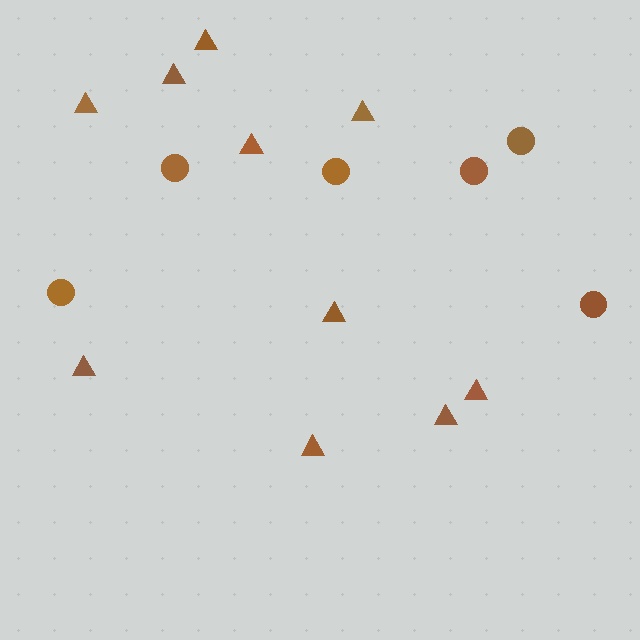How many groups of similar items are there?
There are 2 groups: one group of circles (6) and one group of triangles (10).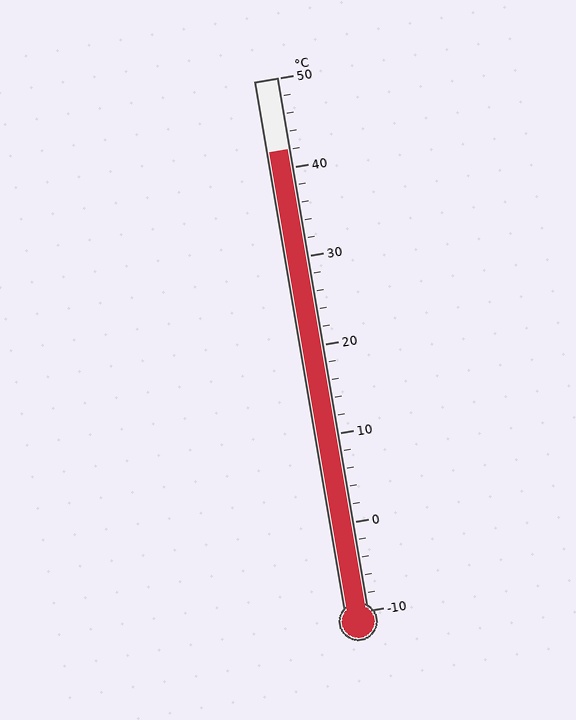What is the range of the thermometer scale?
The thermometer scale ranges from -10°C to 50°C.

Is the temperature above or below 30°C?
The temperature is above 30°C.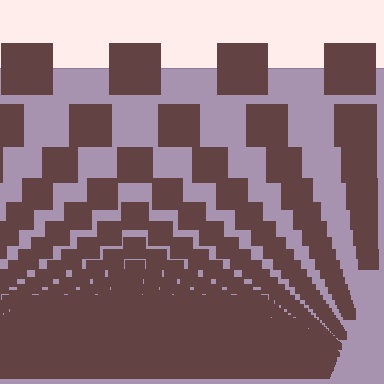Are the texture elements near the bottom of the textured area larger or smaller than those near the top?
Smaller. The gradient is inverted — elements near the bottom are smaller and denser.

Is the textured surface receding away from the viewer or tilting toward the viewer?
The surface appears to tilt toward the viewer. Texture elements get larger and sparser toward the top.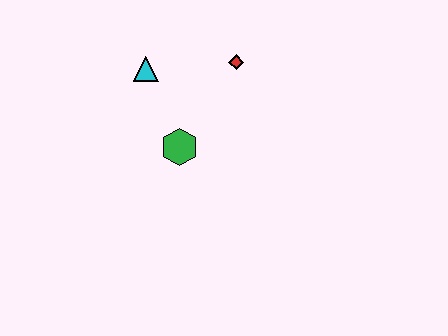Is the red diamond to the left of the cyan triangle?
No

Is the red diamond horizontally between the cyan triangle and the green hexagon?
No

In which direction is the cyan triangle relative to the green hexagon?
The cyan triangle is above the green hexagon.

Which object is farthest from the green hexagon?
The red diamond is farthest from the green hexagon.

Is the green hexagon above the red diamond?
No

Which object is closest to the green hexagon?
The cyan triangle is closest to the green hexagon.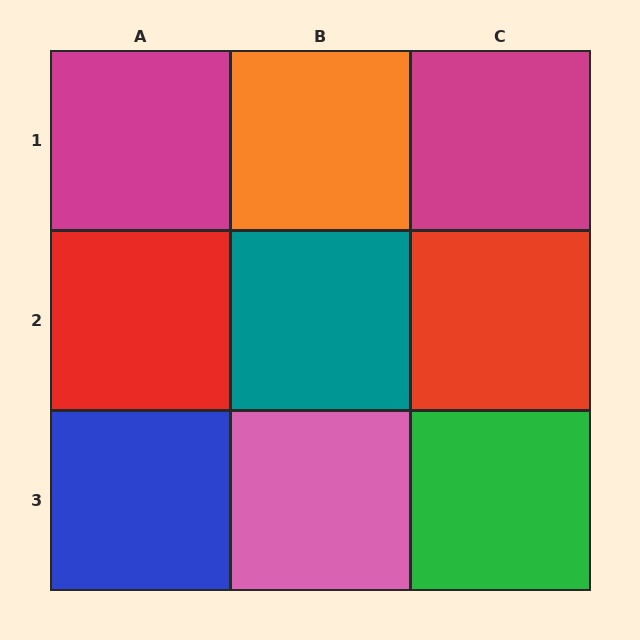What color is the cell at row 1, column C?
Magenta.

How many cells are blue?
1 cell is blue.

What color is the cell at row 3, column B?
Pink.